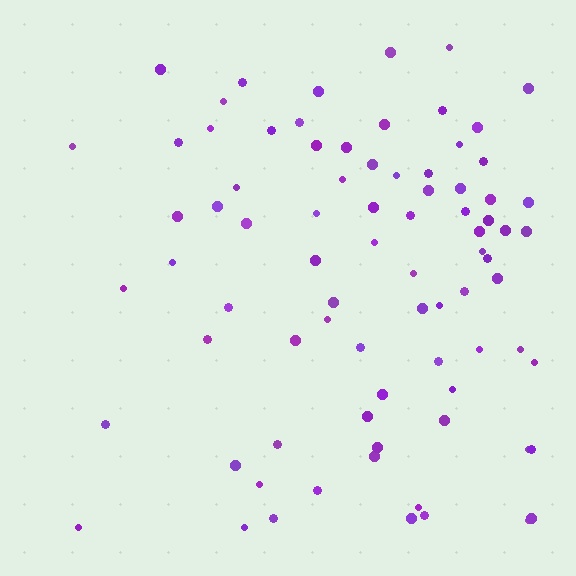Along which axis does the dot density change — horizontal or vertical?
Horizontal.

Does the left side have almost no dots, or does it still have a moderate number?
Still a moderate number, just noticeably fewer than the right.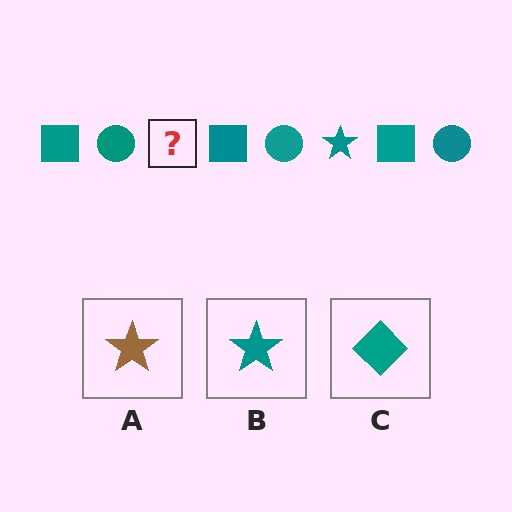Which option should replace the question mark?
Option B.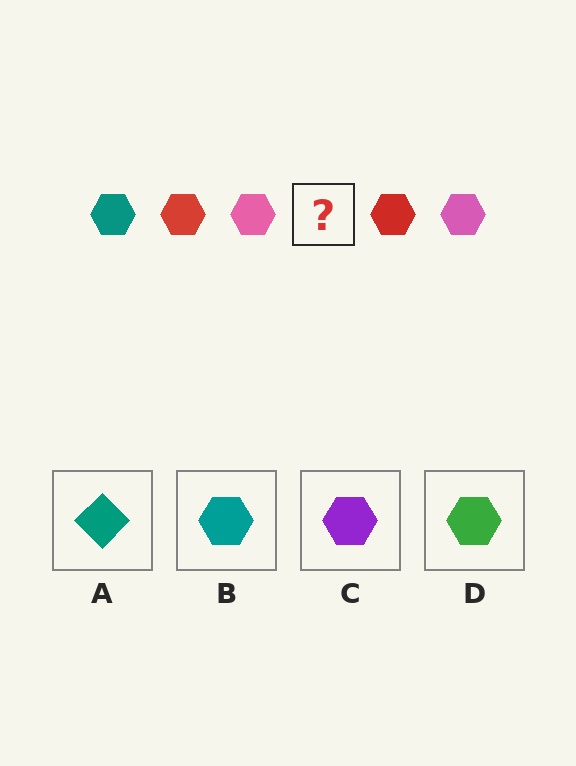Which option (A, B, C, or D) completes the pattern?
B.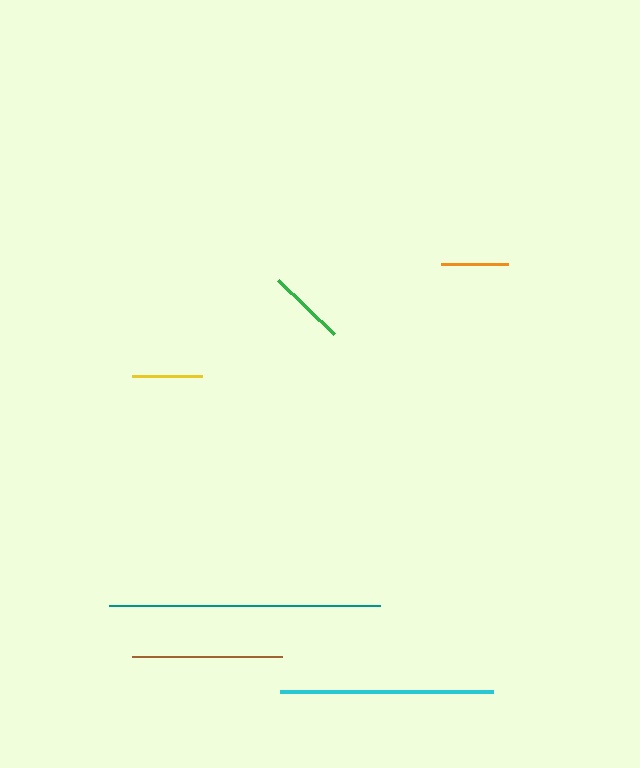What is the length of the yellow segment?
The yellow segment is approximately 70 pixels long.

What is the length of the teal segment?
The teal segment is approximately 271 pixels long.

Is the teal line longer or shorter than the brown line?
The teal line is longer than the brown line.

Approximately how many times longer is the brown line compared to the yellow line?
The brown line is approximately 2.1 times the length of the yellow line.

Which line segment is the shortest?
The orange line is the shortest at approximately 67 pixels.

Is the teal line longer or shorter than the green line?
The teal line is longer than the green line.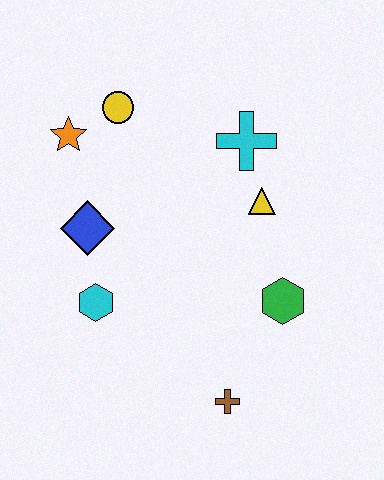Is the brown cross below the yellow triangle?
Yes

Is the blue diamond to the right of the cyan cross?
No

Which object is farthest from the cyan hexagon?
The cyan cross is farthest from the cyan hexagon.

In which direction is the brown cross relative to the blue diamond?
The brown cross is below the blue diamond.